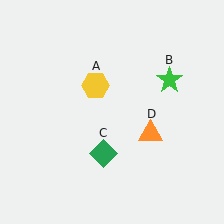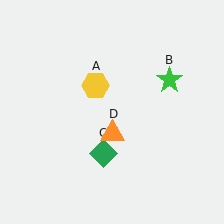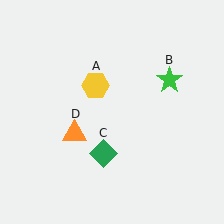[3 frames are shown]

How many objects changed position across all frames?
1 object changed position: orange triangle (object D).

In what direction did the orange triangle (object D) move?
The orange triangle (object D) moved left.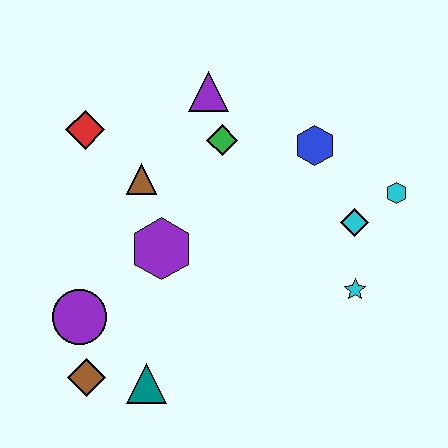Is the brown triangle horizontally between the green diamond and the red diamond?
Yes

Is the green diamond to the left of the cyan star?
Yes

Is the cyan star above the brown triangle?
No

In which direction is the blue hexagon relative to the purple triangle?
The blue hexagon is to the right of the purple triangle.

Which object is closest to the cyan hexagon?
The cyan diamond is closest to the cyan hexagon.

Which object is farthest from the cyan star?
The red diamond is farthest from the cyan star.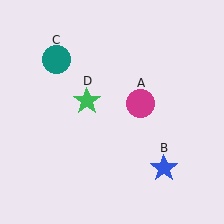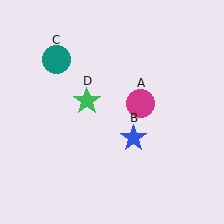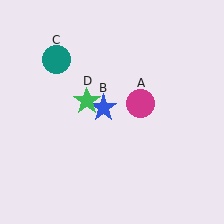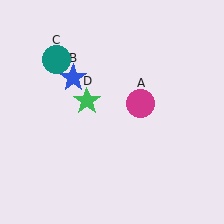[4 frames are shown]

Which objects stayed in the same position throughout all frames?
Magenta circle (object A) and teal circle (object C) and green star (object D) remained stationary.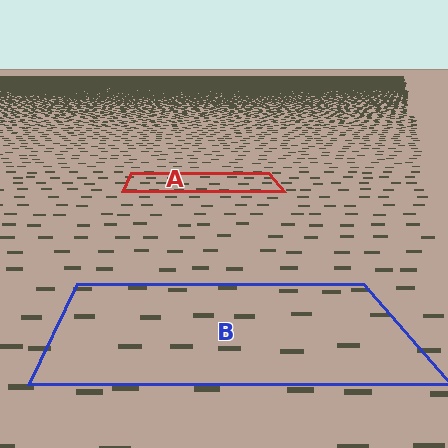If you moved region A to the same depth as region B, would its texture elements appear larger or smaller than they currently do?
They would appear larger. At a closer depth, the same texture elements are projected at a bigger on-screen size.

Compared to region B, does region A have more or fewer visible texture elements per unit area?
Region A has more texture elements per unit area — they are packed more densely because it is farther away.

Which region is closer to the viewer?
Region B is closer. The texture elements there are larger and more spread out.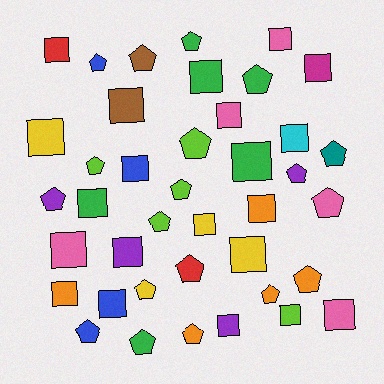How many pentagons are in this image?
There are 19 pentagons.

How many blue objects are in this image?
There are 4 blue objects.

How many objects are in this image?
There are 40 objects.